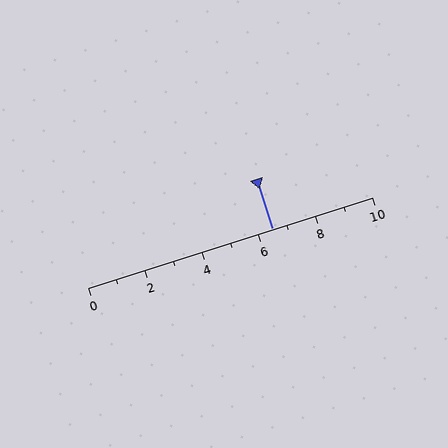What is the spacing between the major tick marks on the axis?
The major ticks are spaced 2 apart.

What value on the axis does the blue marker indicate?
The marker indicates approximately 6.5.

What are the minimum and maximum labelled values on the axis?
The axis runs from 0 to 10.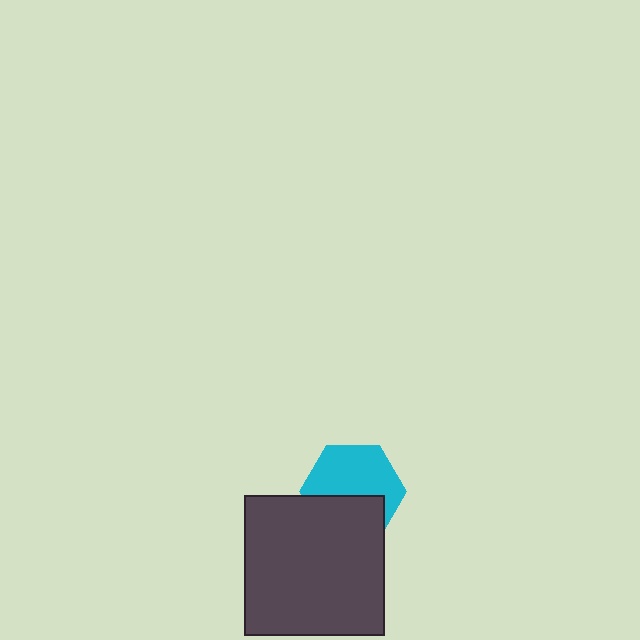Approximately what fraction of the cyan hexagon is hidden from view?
Roughly 41% of the cyan hexagon is hidden behind the dark gray square.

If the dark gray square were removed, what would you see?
You would see the complete cyan hexagon.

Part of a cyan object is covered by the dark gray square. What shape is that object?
It is a hexagon.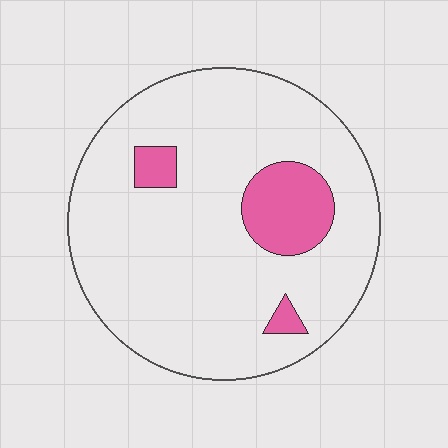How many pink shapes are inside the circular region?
3.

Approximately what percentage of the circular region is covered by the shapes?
Approximately 15%.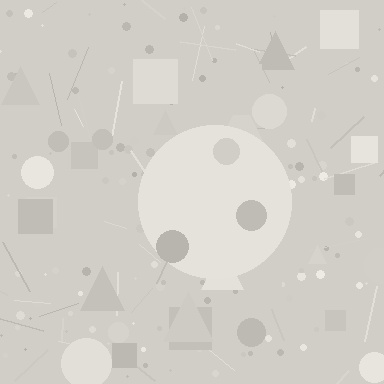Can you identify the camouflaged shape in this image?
The camouflaged shape is a circle.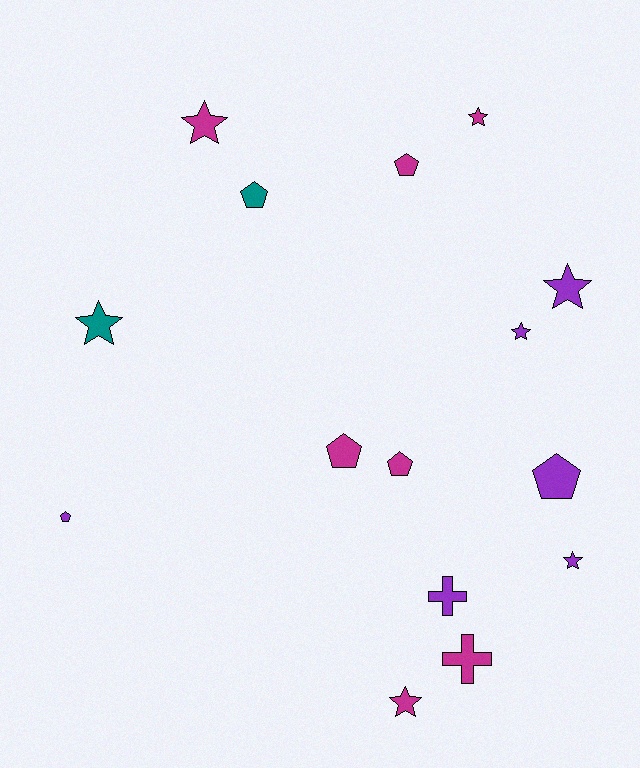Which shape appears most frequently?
Star, with 7 objects.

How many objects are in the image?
There are 15 objects.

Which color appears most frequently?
Magenta, with 7 objects.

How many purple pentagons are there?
There are 2 purple pentagons.